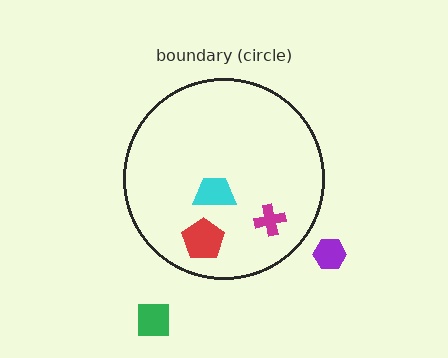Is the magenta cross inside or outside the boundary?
Inside.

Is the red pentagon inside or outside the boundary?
Inside.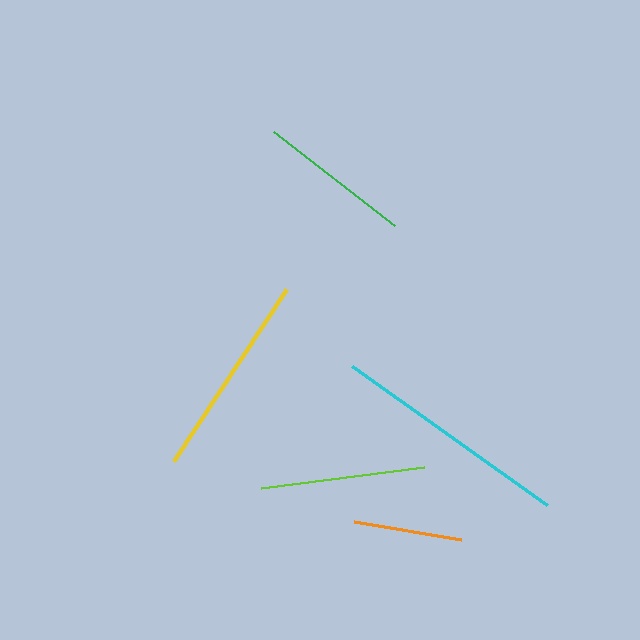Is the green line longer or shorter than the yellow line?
The yellow line is longer than the green line.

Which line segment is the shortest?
The orange line is the shortest at approximately 109 pixels.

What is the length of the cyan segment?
The cyan segment is approximately 239 pixels long.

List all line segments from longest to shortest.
From longest to shortest: cyan, yellow, lime, green, orange.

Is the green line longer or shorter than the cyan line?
The cyan line is longer than the green line.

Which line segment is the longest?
The cyan line is the longest at approximately 239 pixels.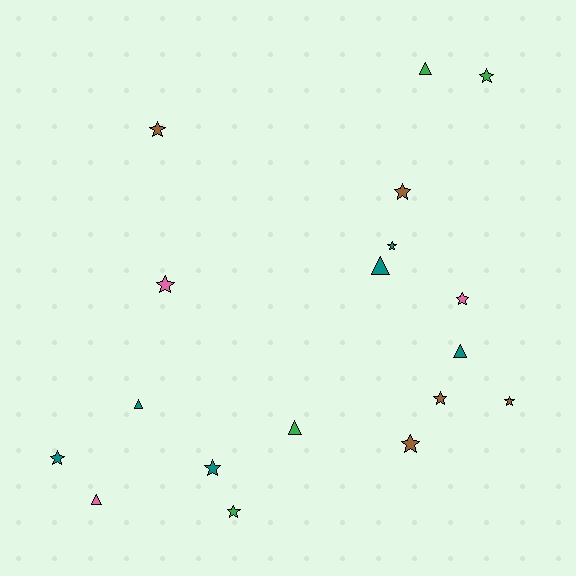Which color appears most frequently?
Teal, with 6 objects.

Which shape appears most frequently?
Star, with 12 objects.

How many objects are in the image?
There are 18 objects.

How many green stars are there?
There are 2 green stars.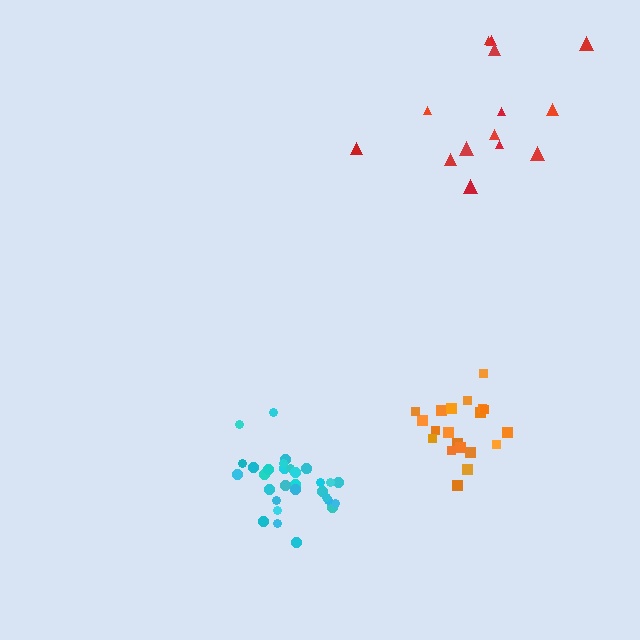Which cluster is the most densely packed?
Cyan.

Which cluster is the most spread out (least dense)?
Red.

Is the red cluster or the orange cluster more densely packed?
Orange.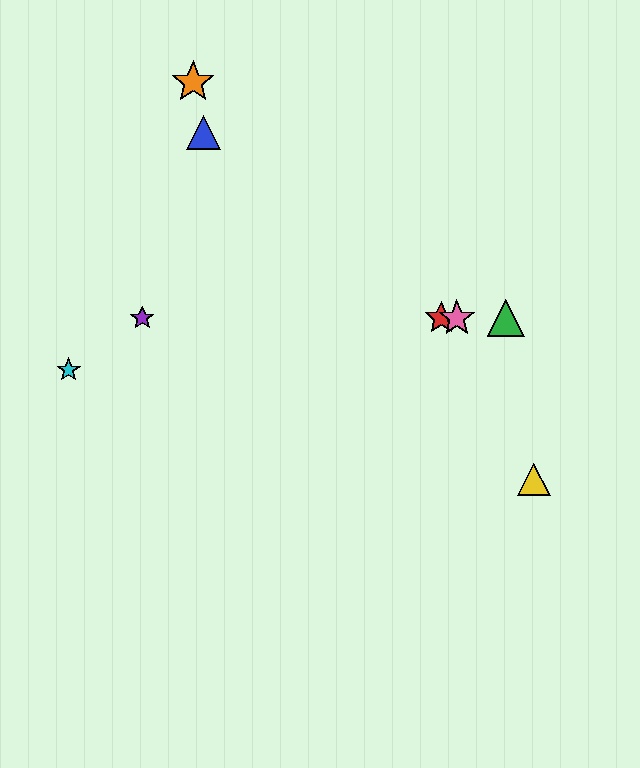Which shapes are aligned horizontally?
The red star, the green triangle, the purple star, the pink star are aligned horizontally.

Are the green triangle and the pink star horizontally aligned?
Yes, both are at y≈318.